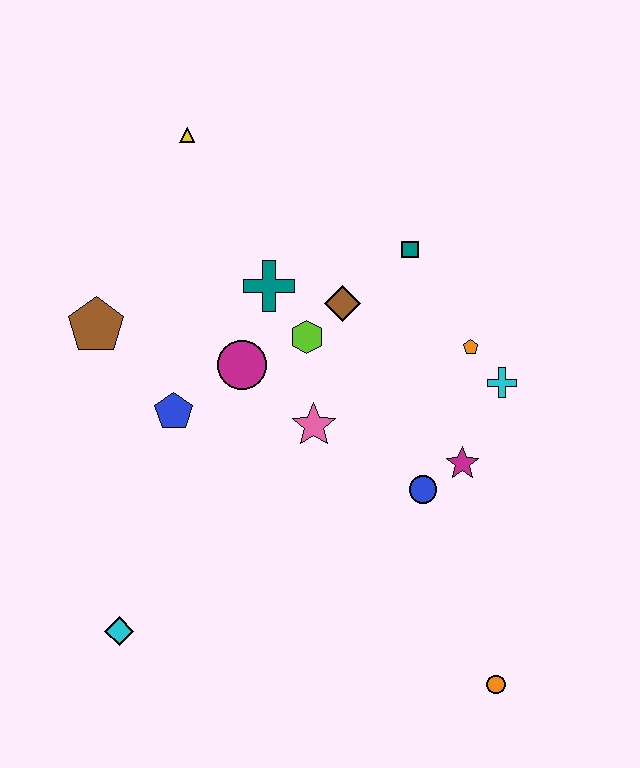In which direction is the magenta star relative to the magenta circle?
The magenta star is to the right of the magenta circle.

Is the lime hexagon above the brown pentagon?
No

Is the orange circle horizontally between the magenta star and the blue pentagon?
No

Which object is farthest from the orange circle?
The yellow triangle is farthest from the orange circle.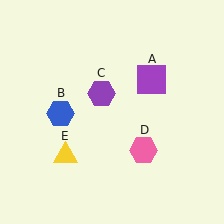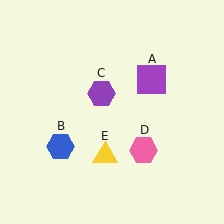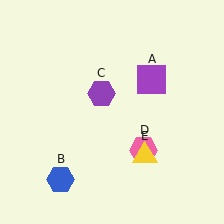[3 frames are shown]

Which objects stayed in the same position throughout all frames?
Purple square (object A) and purple hexagon (object C) and pink hexagon (object D) remained stationary.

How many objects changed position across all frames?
2 objects changed position: blue hexagon (object B), yellow triangle (object E).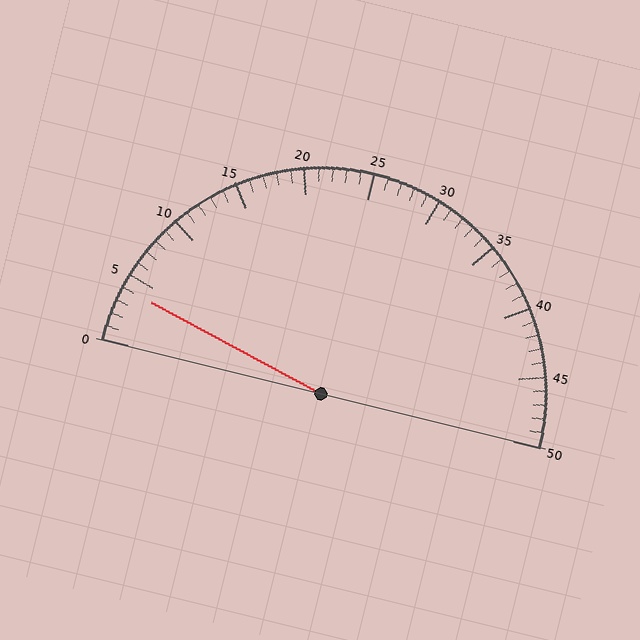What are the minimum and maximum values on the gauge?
The gauge ranges from 0 to 50.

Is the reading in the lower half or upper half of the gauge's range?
The reading is in the lower half of the range (0 to 50).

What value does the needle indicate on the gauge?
The needle indicates approximately 4.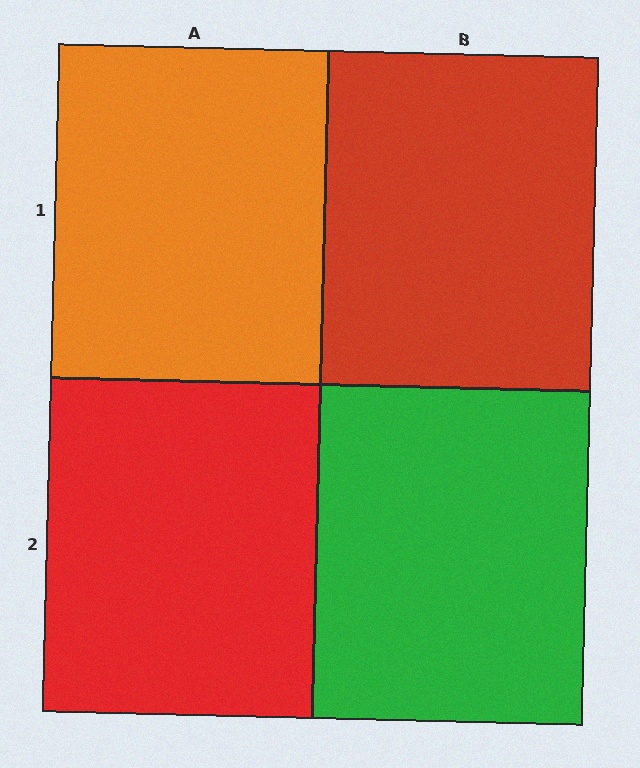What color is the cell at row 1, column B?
Red.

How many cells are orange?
1 cell is orange.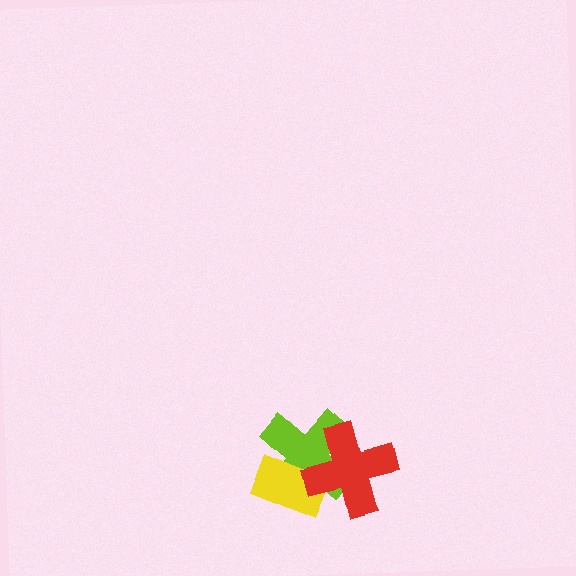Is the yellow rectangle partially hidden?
Yes, it is partially covered by another shape.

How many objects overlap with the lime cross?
2 objects overlap with the lime cross.